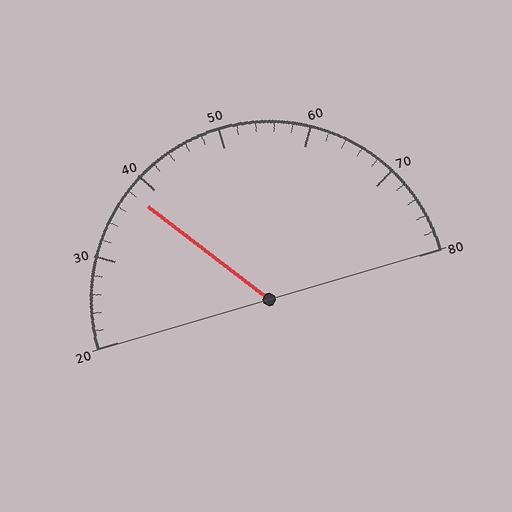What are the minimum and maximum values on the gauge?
The gauge ranges from 20 to 80.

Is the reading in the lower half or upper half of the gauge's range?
The reading is in the lower half of the range (20 to 80).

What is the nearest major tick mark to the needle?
The nearest major tick mark is 40.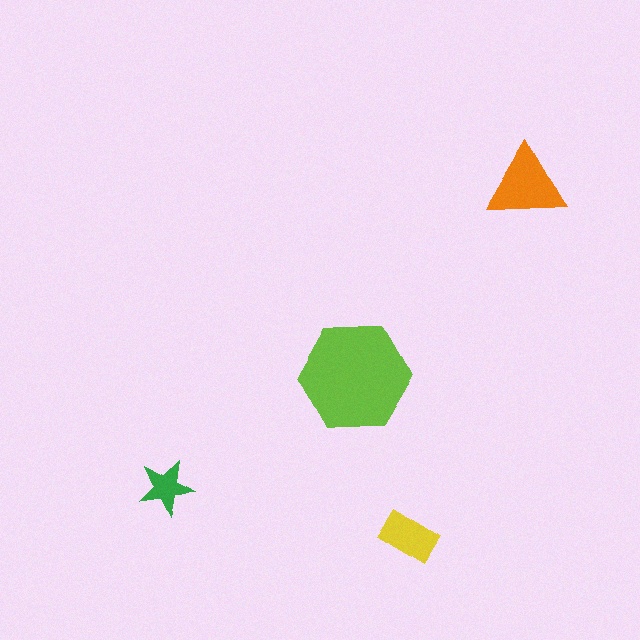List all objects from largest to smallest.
The lime hexagon, the orange triangle, the yellow rectangle, the green star.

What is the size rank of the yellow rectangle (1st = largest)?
3rd.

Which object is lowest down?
The yellow rectangle is bottommost.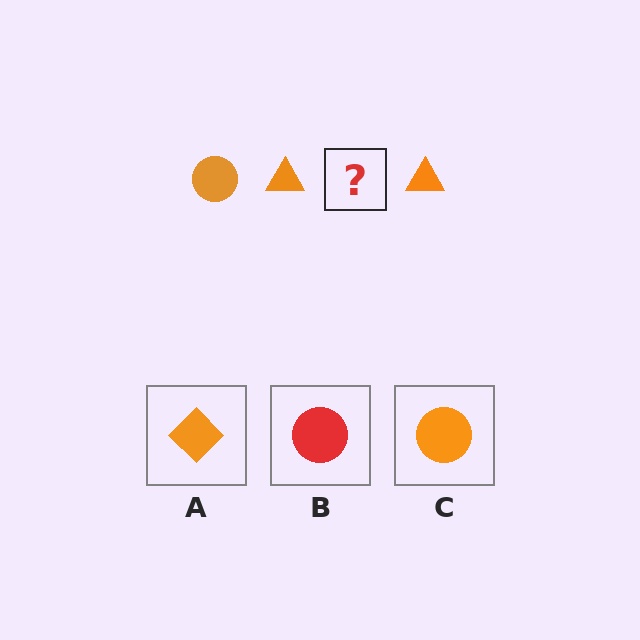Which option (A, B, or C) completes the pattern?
C.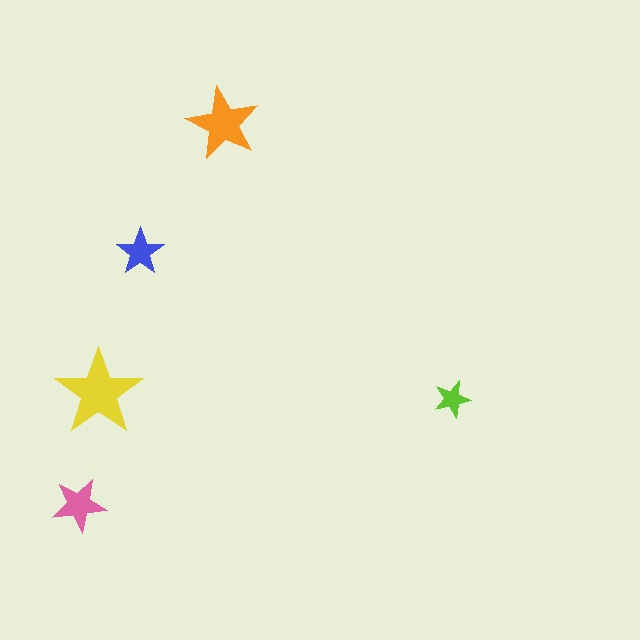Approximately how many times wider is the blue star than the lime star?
About 1.5 times wider.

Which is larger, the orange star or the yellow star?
The yellow one.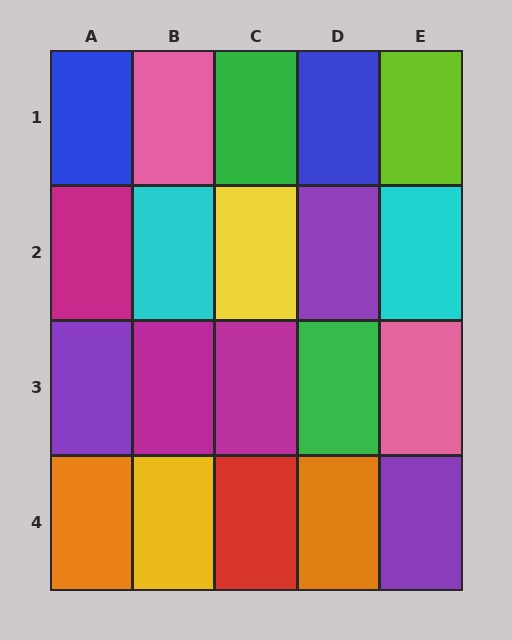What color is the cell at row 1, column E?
Lime.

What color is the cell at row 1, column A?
Blue.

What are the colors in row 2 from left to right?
Magenta, cyan, yellow, purple, cyan.